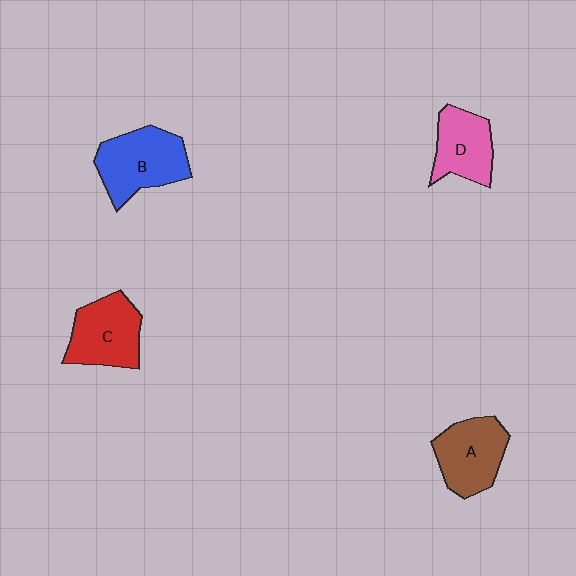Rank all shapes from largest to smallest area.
From largest to smallest: B (blue), C (red), A (brown), D (pink).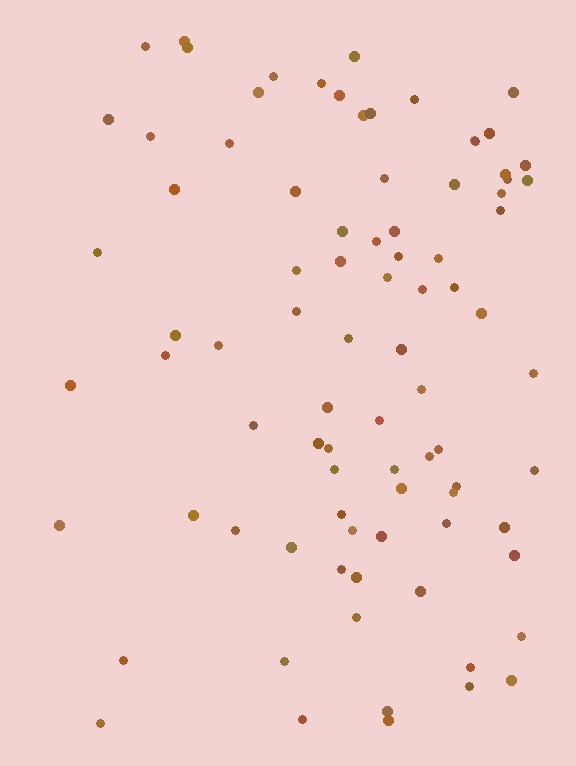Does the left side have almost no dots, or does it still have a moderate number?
Still a moderate number, just noticeably fewer than the right.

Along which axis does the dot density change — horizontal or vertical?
Horizontal.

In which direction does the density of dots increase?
From left to right, with the right side densest.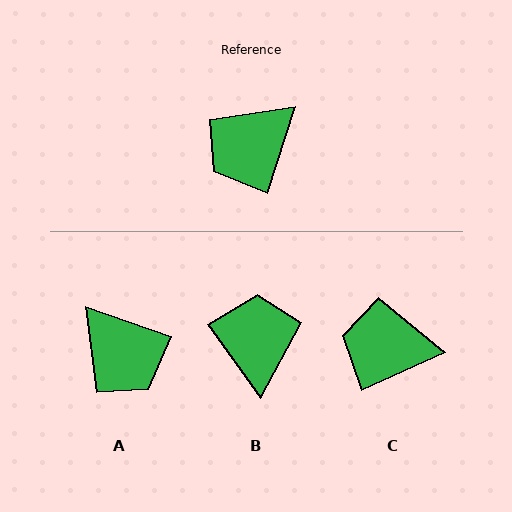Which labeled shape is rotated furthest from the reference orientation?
B, about 127 degrees away.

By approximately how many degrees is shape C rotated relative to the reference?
Approximately 48 degrees clockwise.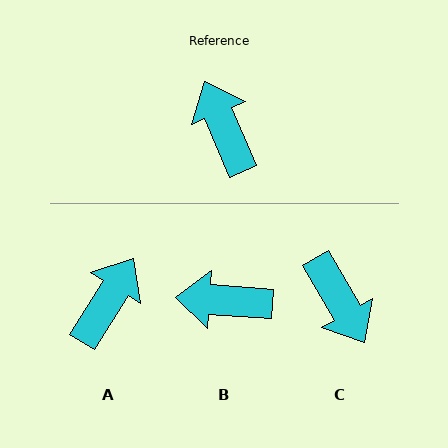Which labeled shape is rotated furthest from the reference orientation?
C, about 173 degrees away.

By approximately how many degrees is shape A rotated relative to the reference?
Approximately 55 degrees clockwise.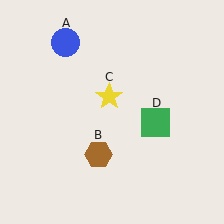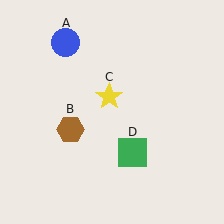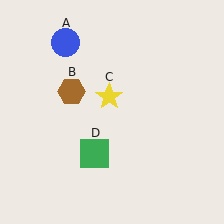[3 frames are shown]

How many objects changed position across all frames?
2 objects changed position: brown hexagon (object B), green square (object D).